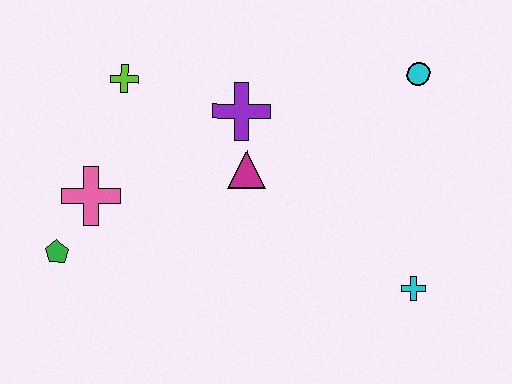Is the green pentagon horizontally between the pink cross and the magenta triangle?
No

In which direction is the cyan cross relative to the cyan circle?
The cyan cross is below the cyan circle.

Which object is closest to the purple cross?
The magenta triangle is closest to the purple cross.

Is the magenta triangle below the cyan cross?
No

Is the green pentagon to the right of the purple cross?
No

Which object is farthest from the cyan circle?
The green pentagon is farthest from the cyan circle.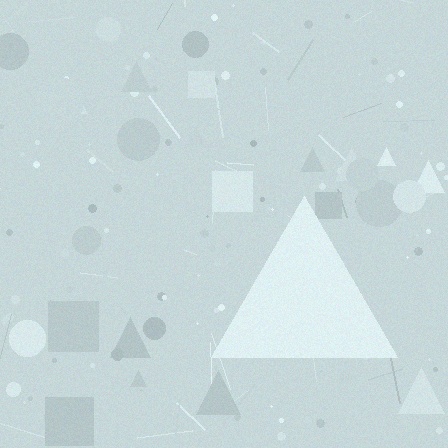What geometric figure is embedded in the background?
A triangle is embedded in the background.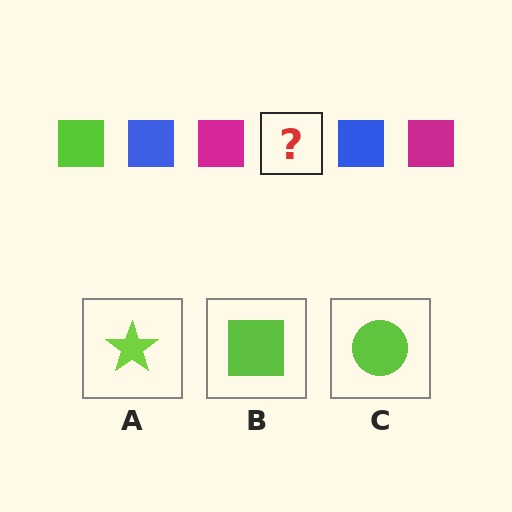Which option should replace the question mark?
Option B.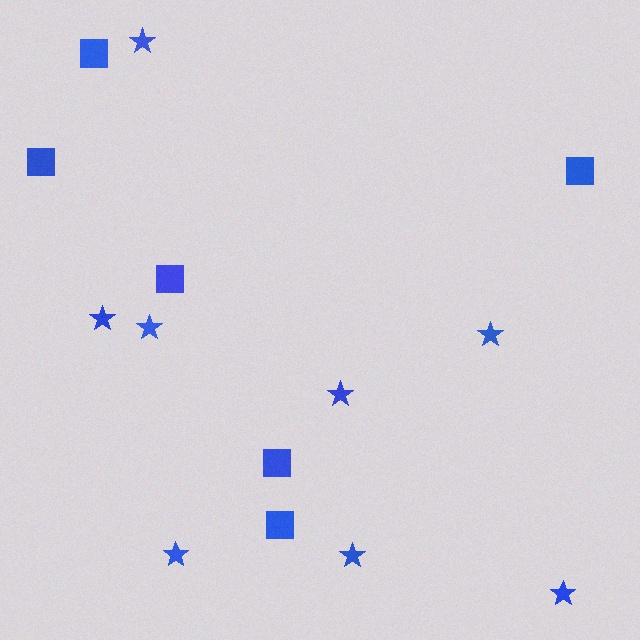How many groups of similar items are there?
There are 2 groups: one group of stars (8) and one group of squares (6).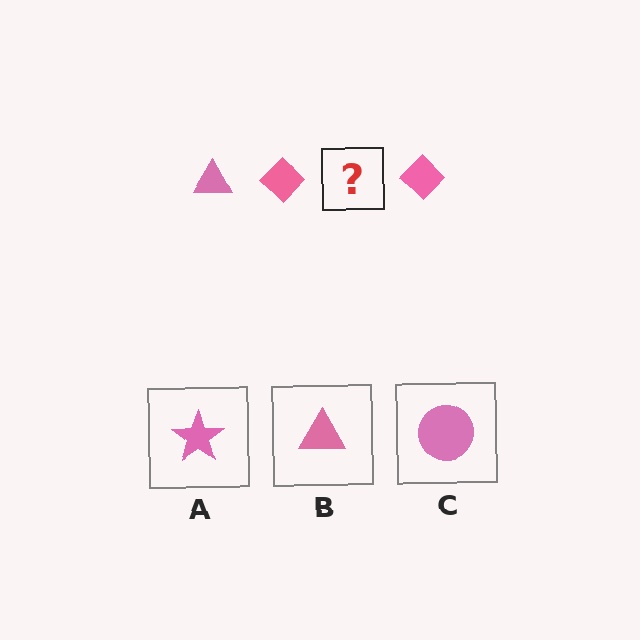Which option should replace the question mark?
Option B.